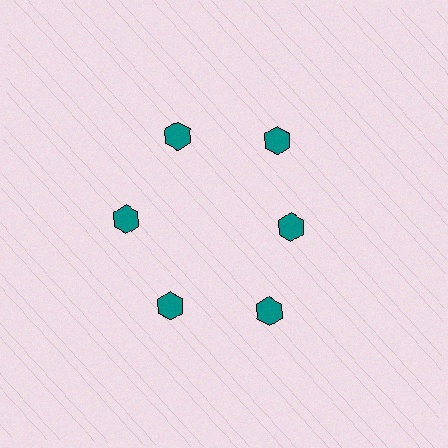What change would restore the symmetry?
The symmetry would be restored by moving it outward, back onto the ring so that all 6 hexagons sit at equal angles and equal distance from the center.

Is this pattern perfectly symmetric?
No. The 6 teal hexagons are arranged in a ring, but one element near the 3 o'clock position is pulled inward toward the center, breaking the 6-fold rotational symmetry.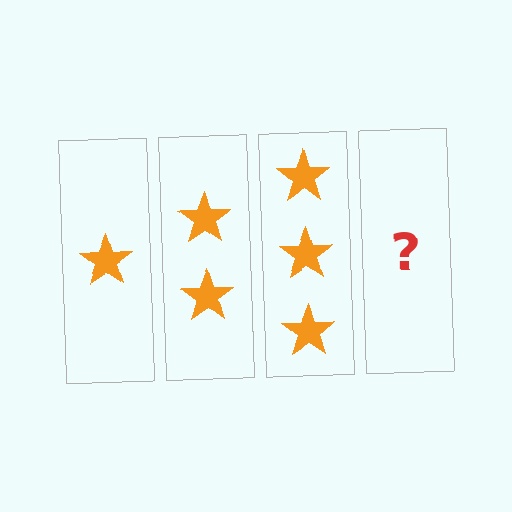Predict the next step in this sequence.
The next step is 4 stars.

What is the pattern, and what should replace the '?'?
The pattern is that each step adds one more star. The '?' should be 4 stars.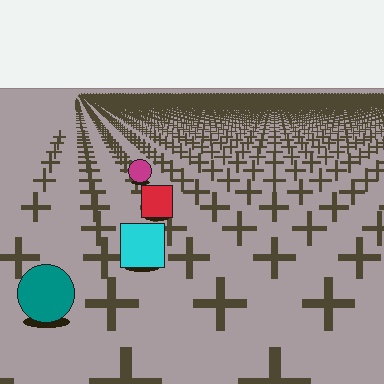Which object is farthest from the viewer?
The magenta circle is farthest from the viewer. It appears smaller and the ground texture around it is denser.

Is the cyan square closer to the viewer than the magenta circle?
Yes. The cyan square is closer — you can tell from the texture gradient: the ground texture is coarser near it.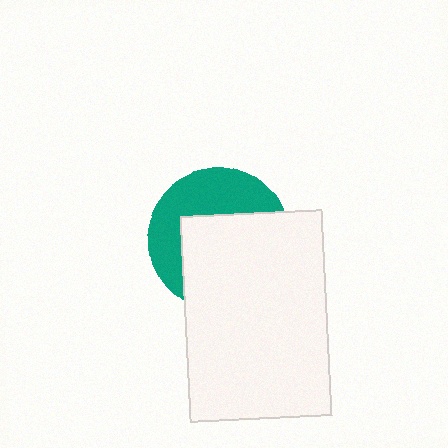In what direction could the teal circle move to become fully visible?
The teal circle could move toward the upper-left. That would shift it out from behind the white rectangle entirely.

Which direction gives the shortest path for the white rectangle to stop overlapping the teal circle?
Moving toward the lower-right gives the shortest separation.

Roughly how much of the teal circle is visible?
A small part of it is visible (roughly 42%).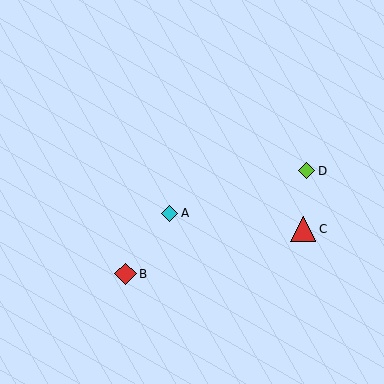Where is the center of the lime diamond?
The center of the lime diamond is at (307, 171).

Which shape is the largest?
The red triangle (labeled C) is the largest.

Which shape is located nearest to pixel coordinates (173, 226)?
The cyan diamond (labeled A) at (170, 213) is nearest to that location.